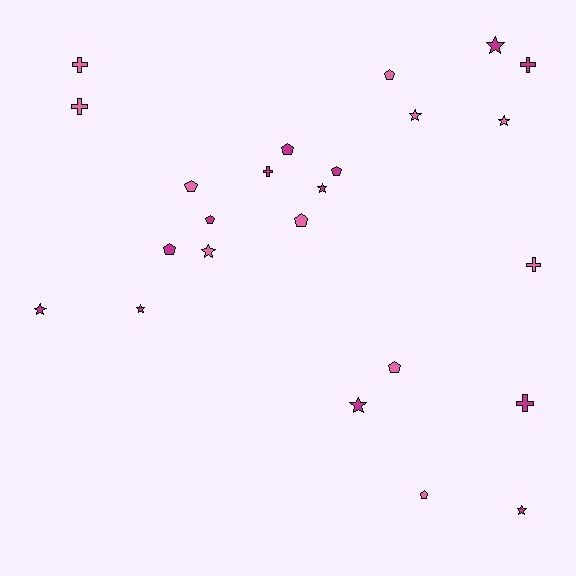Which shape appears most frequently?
Star, with 9 objects.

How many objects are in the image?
There are 24 objects.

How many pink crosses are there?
There are 3 pink crosses.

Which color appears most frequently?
Magenta, with 13 objects.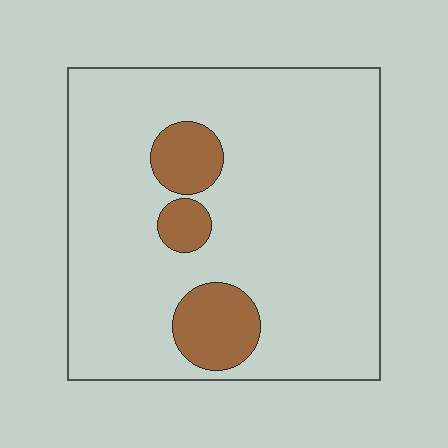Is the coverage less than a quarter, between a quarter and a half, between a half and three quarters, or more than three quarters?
Less than a quarter.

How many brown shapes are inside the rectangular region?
3.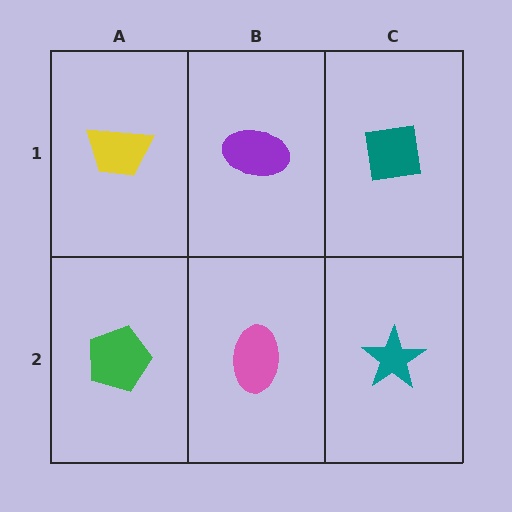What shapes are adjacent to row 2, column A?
A yellow trapezoid (row 1, column A), a pink ellipse (row 2, column B).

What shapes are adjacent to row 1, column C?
A teal star (row 2, column C), a purple ellipse (row 1, column B).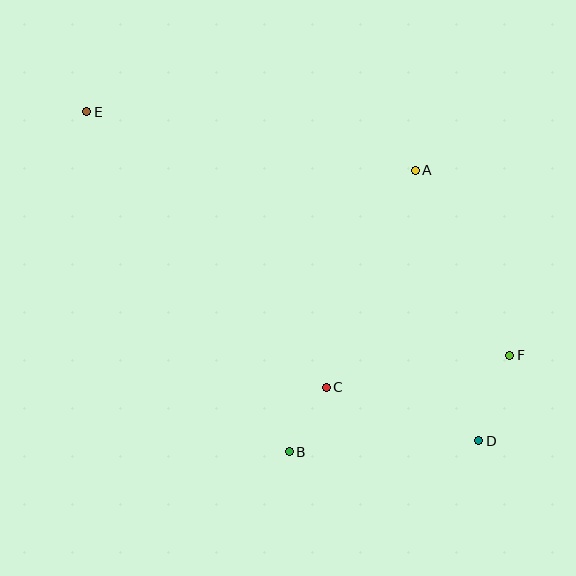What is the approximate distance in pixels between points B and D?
The distance between B and D is approximately 190 pixels.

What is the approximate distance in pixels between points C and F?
The distance between C and F is approximately 186 pixels.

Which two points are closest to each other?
Points B and C are closest to each other.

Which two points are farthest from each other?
Points D and E are farthest from each other.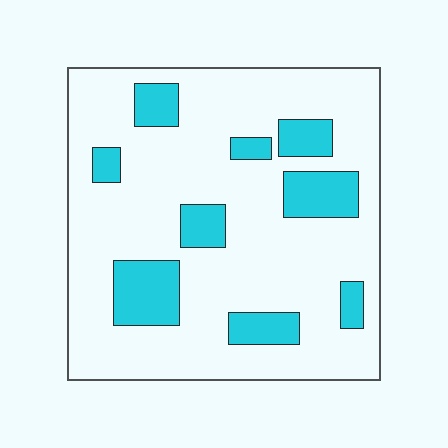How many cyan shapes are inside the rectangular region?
9.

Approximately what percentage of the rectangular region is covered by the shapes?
Approximately 20%.